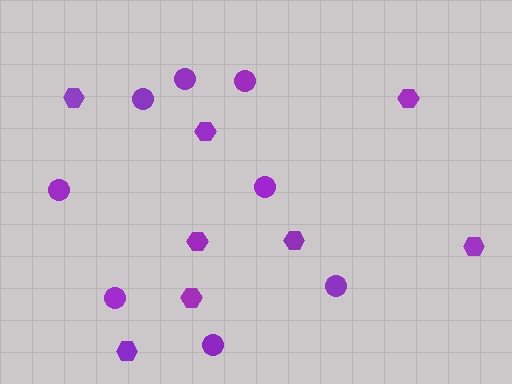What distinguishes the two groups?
There are 2 groups: one group of circles (8) and one group of hexagons (8).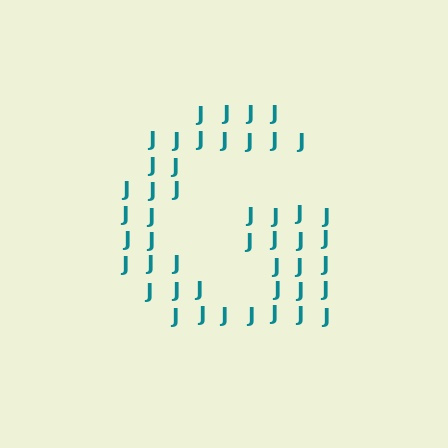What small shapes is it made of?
It is made of small letter J's.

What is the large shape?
The large shape is the letter G.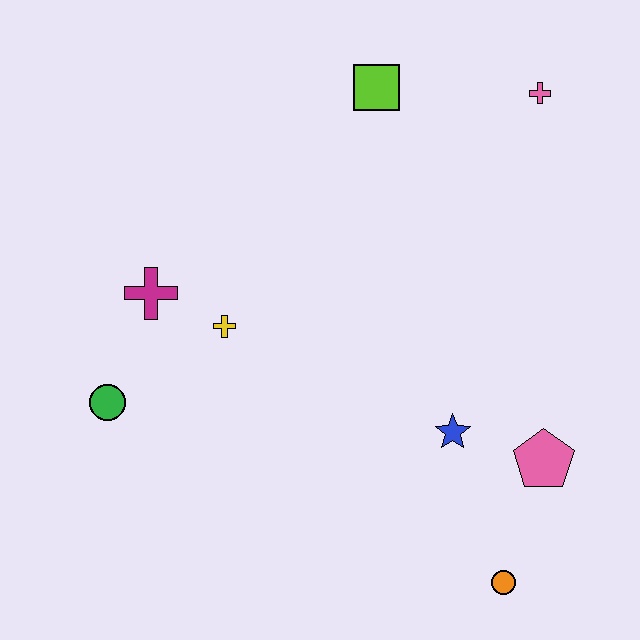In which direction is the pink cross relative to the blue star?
The pink cross is above the blue star.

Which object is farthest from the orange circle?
The lime square is farthest from the orange circle.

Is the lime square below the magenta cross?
No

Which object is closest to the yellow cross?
The magenta cross is closest to the yellow cross.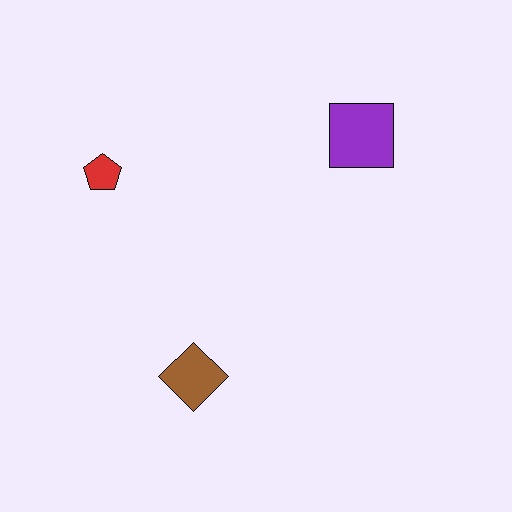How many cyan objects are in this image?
There are no cyan objects.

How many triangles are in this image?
There are no triangles.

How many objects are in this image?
There are 3 objects.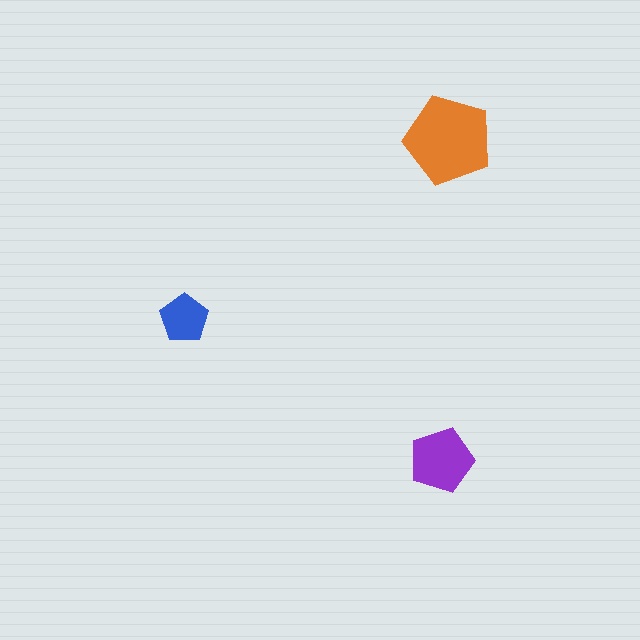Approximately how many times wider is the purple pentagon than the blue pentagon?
About 1.5 times wider.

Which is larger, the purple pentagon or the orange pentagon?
The orange one.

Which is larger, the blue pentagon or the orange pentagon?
The orange one.